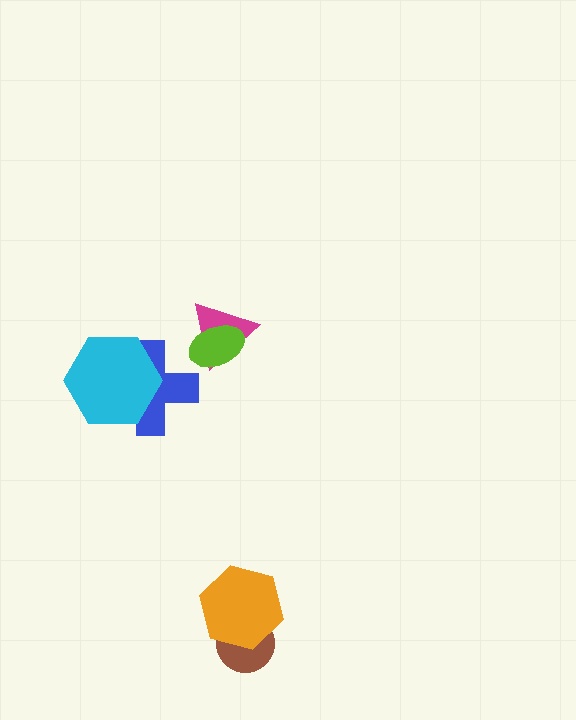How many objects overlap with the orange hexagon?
1 object overlaps with the orange hexagon.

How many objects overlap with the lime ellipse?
1 object overlaps with the lime ellipse.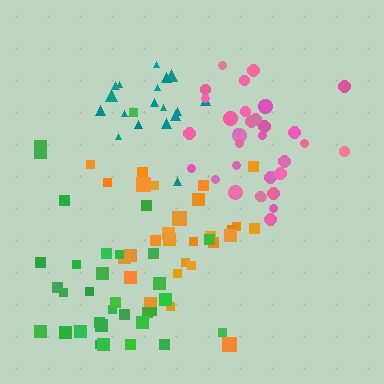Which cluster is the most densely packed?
Teal.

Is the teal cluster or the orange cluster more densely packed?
Teal.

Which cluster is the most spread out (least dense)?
Green.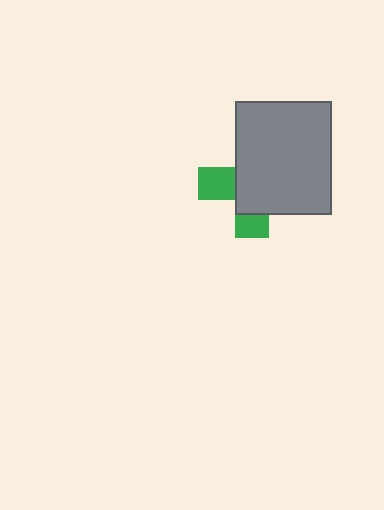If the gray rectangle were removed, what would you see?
You would see the complete green cross.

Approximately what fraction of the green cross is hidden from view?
Roughly 67% of the green cross is hidden behind the gray rectangle.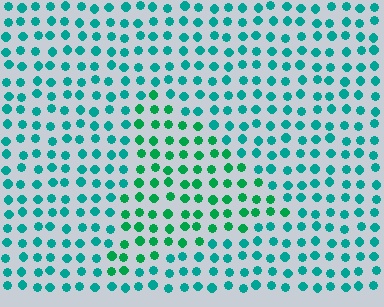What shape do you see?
I see a triangle.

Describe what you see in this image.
The image is filled with small teal elements in a uniform arrangement. A triangle-shaped region is visible where the elements are tinted to a slightly different hue, forming a subtle color boundary.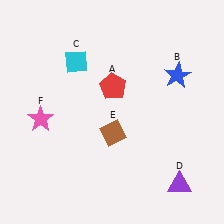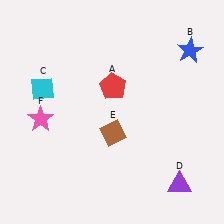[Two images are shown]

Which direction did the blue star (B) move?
The blue star (B) moved up.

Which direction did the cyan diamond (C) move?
The cyan diamond (C) moved left.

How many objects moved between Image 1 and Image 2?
2 objects moved between the two images.